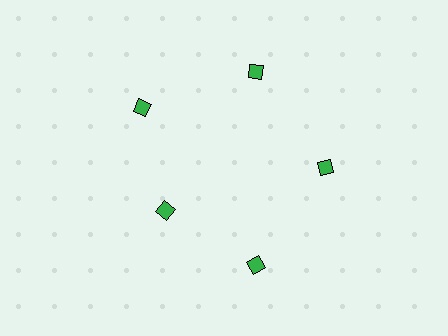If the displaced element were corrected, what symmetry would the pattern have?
It would have 5-fold rotational symmetry — the pattern would map onto itself every 72 degrees.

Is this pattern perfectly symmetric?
No. The 5 green diamonds are arranged in a ring, but one element near the 8 o'clock position is pulled inward toward the center, breaking the 5-fold rotational symmetry.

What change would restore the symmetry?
The symmetry would be restored by moving it outward, back onto the ring so that all 5 diamonds sit at equal angles and equal distance from the center.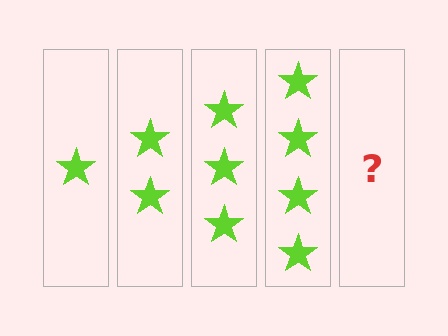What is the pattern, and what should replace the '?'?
The pattern is that each step adds one more star. The '?' should be 5 stars.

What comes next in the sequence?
The next element should be 5 stars.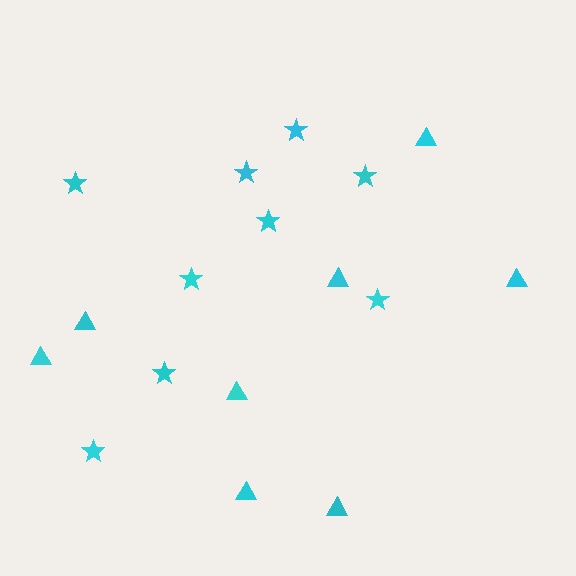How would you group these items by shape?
There are 2 groups: one group of triangles (8) and one group of stars (9).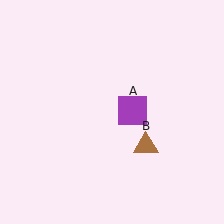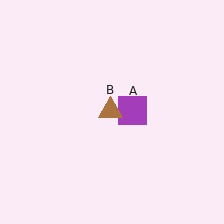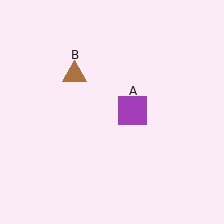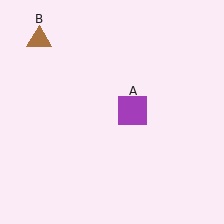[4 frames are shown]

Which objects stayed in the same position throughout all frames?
Purple square (object A) remained stationary.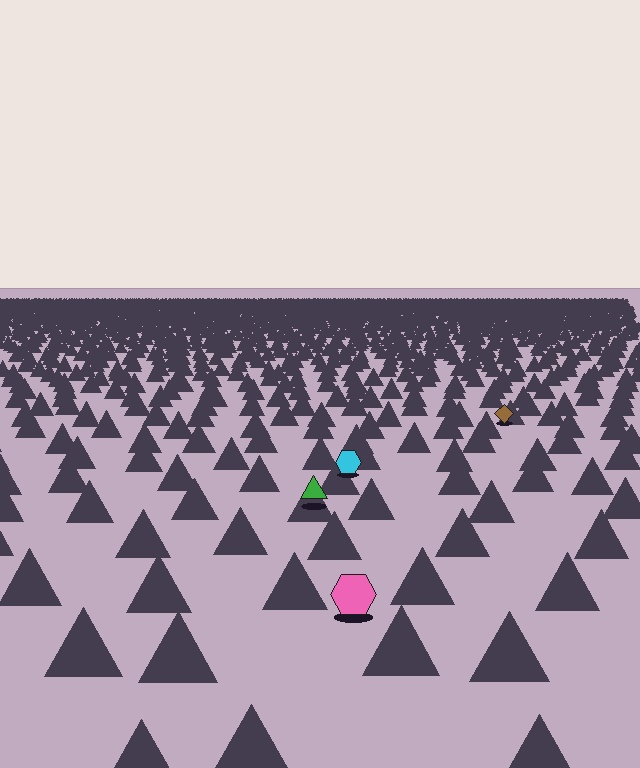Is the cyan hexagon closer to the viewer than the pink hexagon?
No. The pink hexagon is closer — you can tell from the texture gradient: the ground texture is coarser near it.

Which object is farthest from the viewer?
The brown diamond is farthest from the viewer. It appears smaller and the ground texture around it is denser.